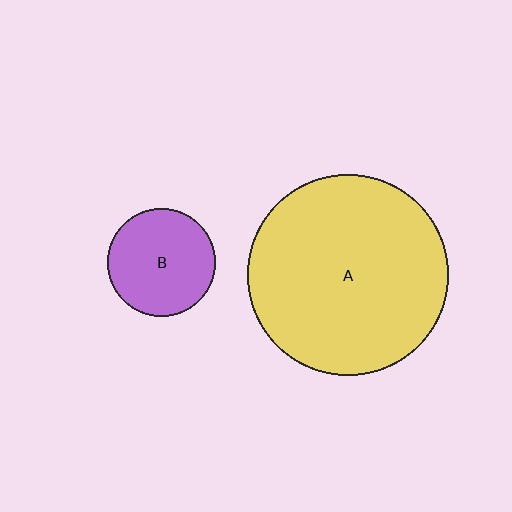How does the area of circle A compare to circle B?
Approximately 3.4 times.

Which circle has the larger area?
Circle A (yellow).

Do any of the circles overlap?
No, none of the circles overlap.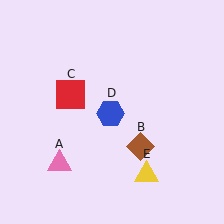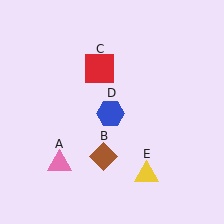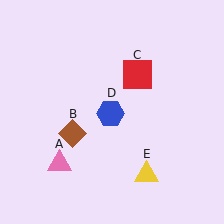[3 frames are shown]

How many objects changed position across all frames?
2 objects changed position: brown diamond (object B), red square (object C).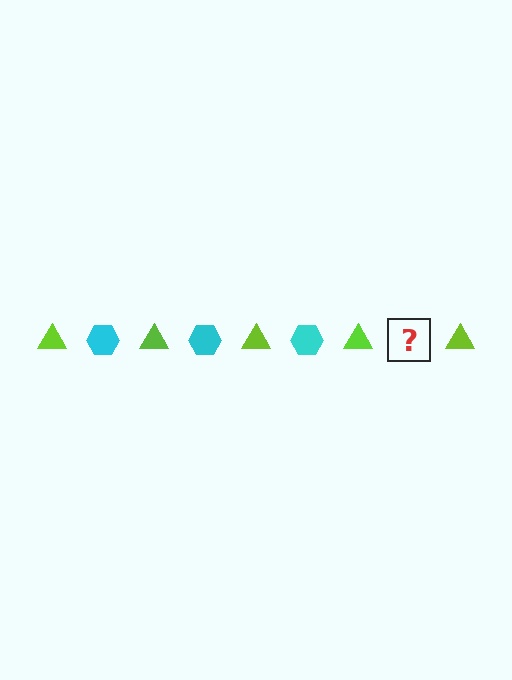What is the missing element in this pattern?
The missing element is a cyan hexagon.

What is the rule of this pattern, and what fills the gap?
The rule is that the pattern alternates between lime triangle and cyan hexagon. The gap should be filled with a cyan hexagon.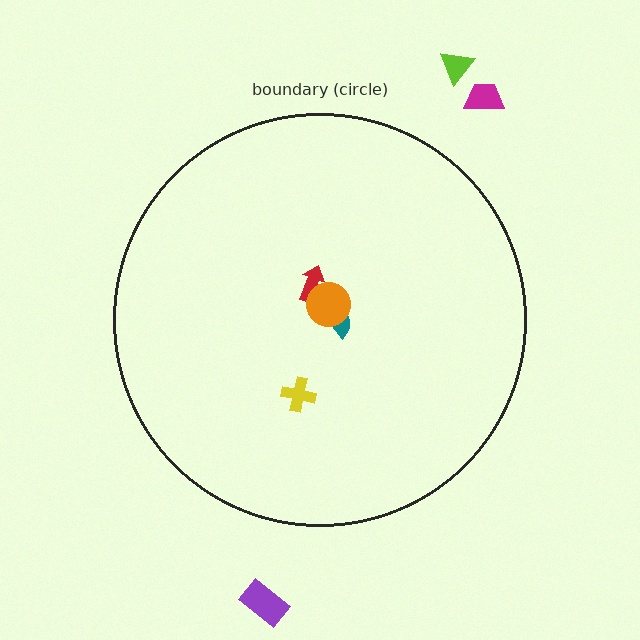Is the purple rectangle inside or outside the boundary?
Outside.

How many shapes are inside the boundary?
4 inside, 3 outside.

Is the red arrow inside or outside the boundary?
Inside.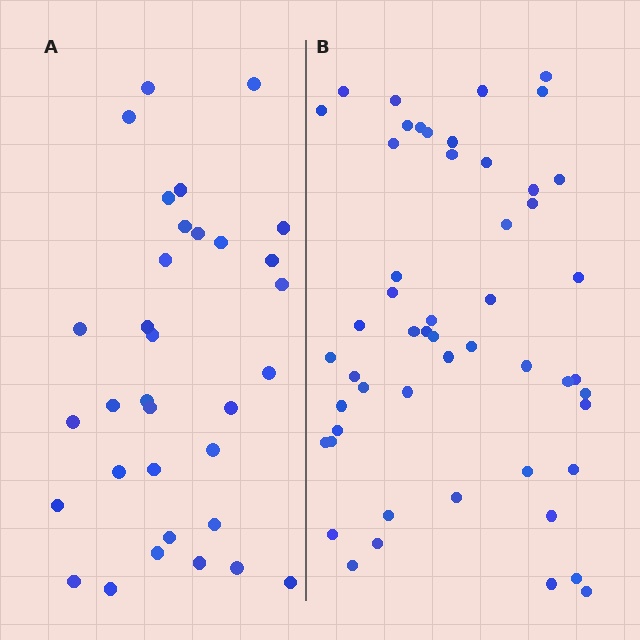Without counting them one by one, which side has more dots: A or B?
Region B (the right region) has more dots.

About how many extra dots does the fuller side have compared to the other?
Region B has approximately 20 more dots than region A.